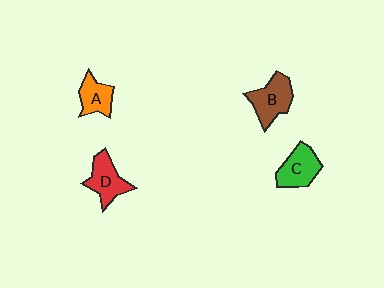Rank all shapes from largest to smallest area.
From largest to smallest: B (brown), C (green), D (red), A (orange).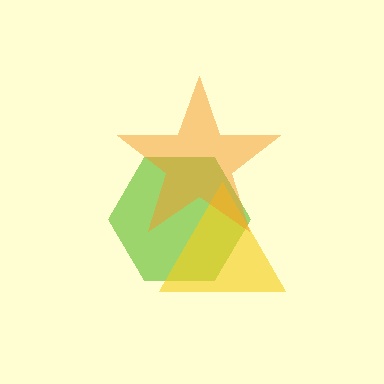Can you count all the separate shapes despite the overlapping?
Yes, there are 3 separate shapes.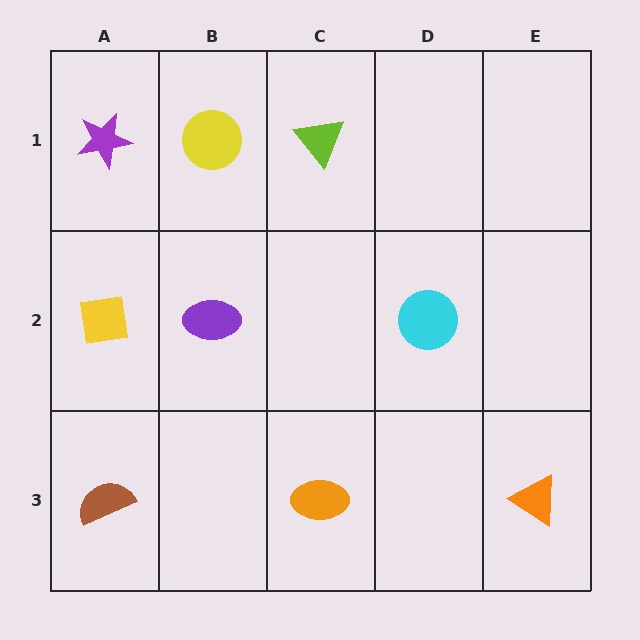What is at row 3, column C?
An orange ellipse.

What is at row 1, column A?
A purple star.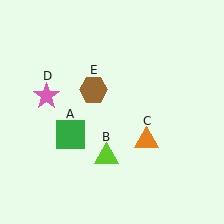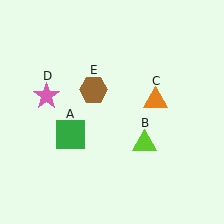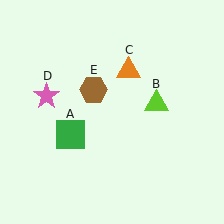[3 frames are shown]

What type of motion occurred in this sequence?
The lime triangle (object B), orange triangle (object C) rotated counterclockwise around the center of the scene.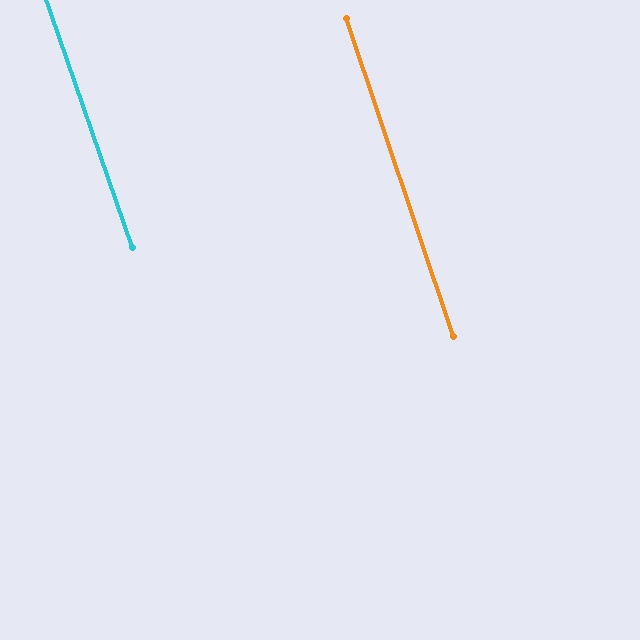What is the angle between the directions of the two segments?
Approximately 0 degrees.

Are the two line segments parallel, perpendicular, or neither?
Parallel — their directions differ by only 0.5°.